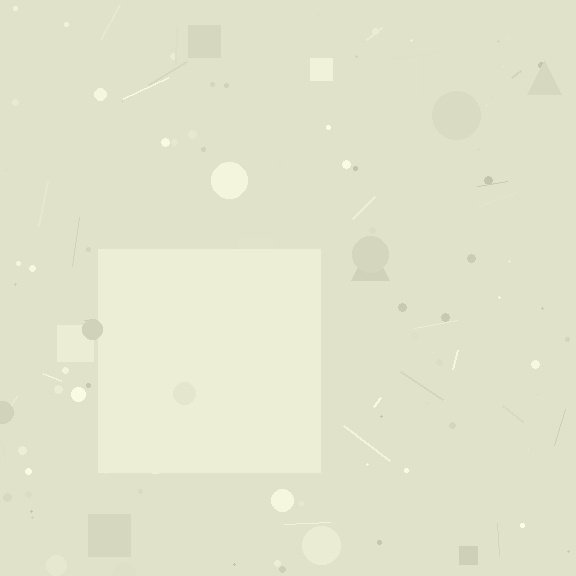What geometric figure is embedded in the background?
A square is embedded in the background.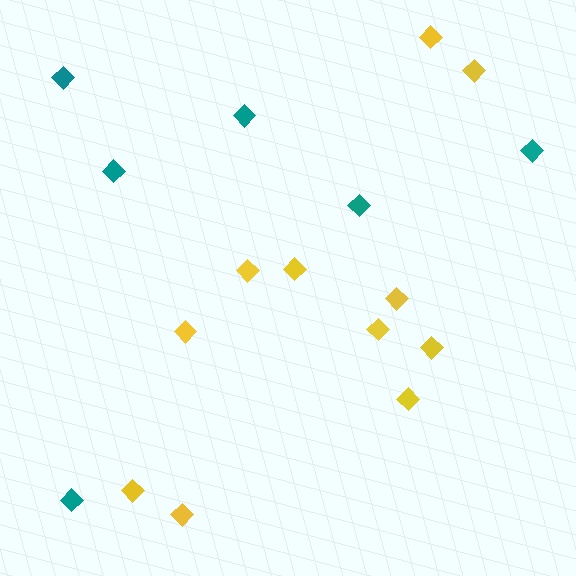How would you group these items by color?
There are 2 groups: one group of yellow diamonds (11) and one group of teal diamonds (6).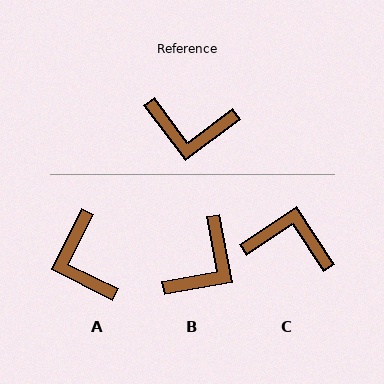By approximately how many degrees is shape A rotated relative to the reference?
Approximately 63 degrees clockwise.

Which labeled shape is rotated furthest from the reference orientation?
C, about 177 degrees away.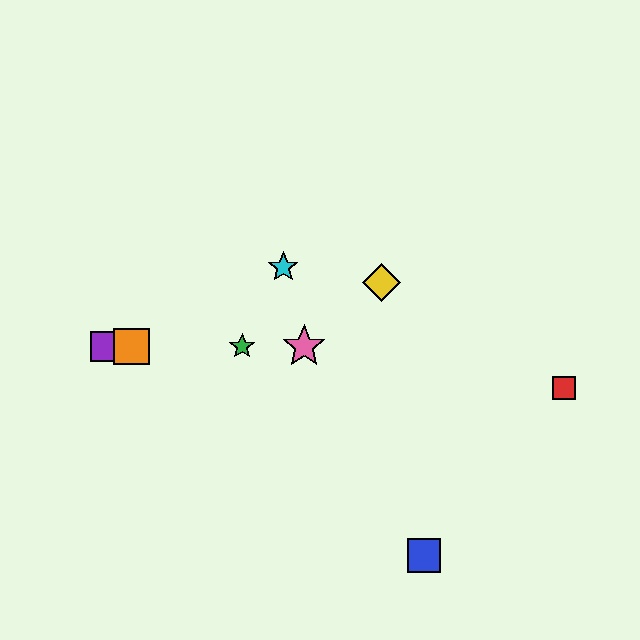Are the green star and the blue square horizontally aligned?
No, the green star is at y≈347 and the blue square is at y≈556.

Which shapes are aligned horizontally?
The green star, the purple square, the orange square, the pink star are aligned horizontally.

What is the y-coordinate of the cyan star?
The cyan star is at y≈267.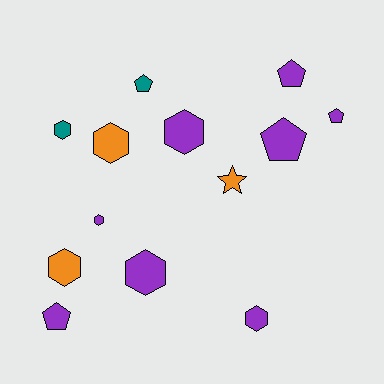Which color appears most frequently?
Purple, with 8 objects.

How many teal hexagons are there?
There is 1 teal hexagon.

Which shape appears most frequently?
Hexagon, with 7 objects.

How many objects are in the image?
There are 13 objects.